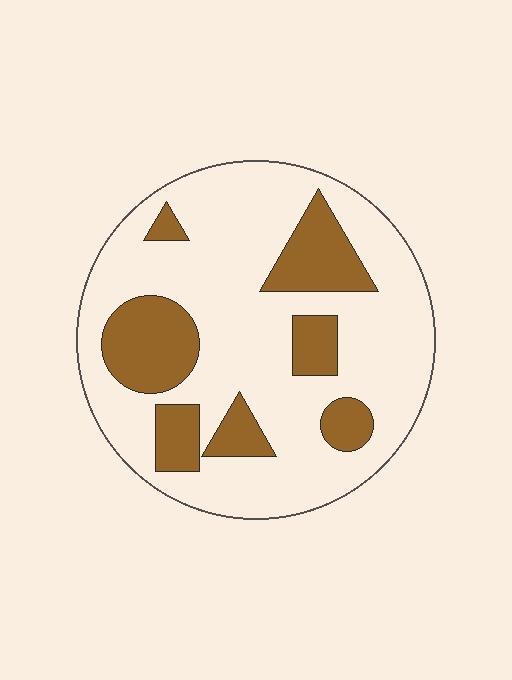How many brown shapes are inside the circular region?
7.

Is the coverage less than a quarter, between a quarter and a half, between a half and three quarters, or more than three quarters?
Between a quarter and a half.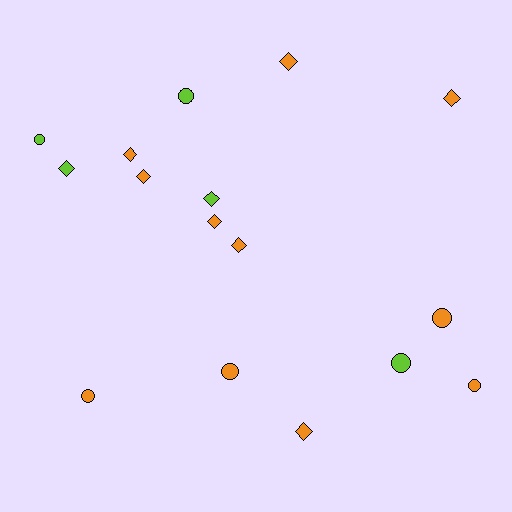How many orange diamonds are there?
There are 7 orange diamonds.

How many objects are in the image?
There are 16 objects.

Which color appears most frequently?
Orange, with 11 objects.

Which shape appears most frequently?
Diamond, with 9 objects.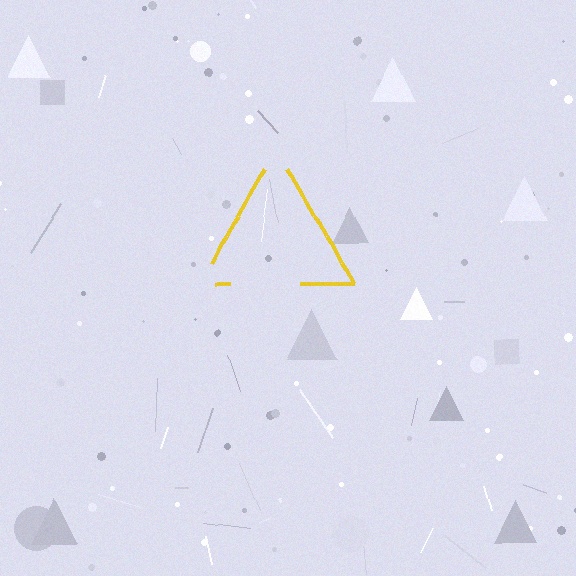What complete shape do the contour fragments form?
The contour fragments form a triangle.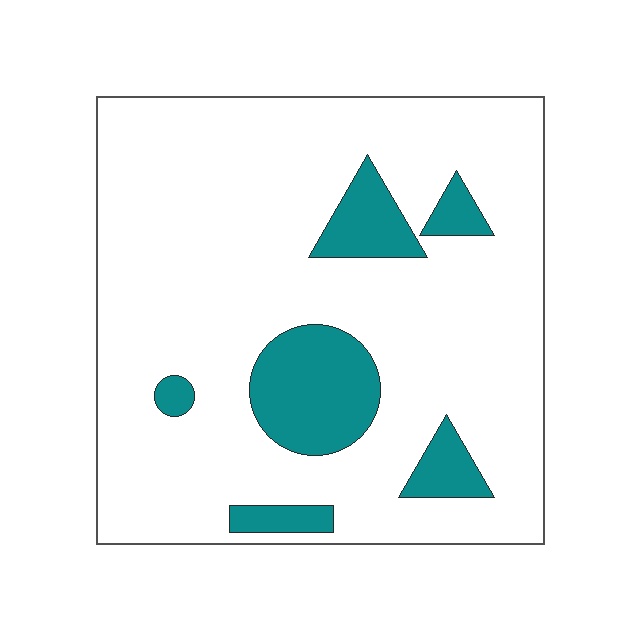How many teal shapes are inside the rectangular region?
6.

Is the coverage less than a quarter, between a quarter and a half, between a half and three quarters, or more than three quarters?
Less than a quarter.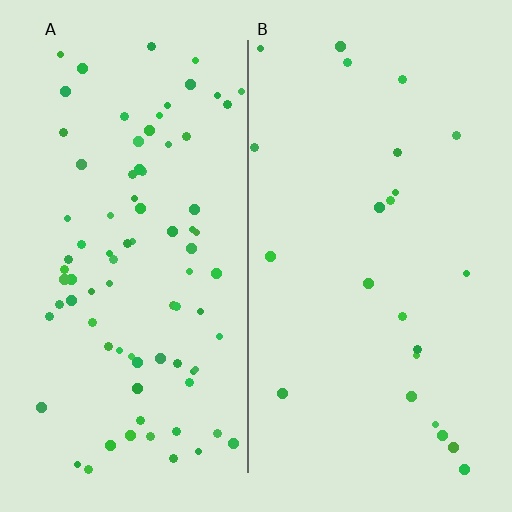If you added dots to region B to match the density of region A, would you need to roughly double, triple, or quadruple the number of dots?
Approximately quadruple.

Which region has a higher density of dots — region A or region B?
A (the left).